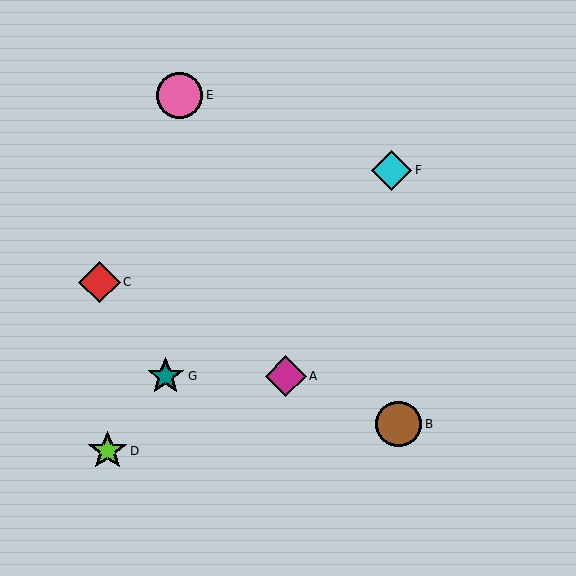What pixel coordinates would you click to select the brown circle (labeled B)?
Click at (399, 424) to select the brown circle B.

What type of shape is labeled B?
Shape B is a brown circle.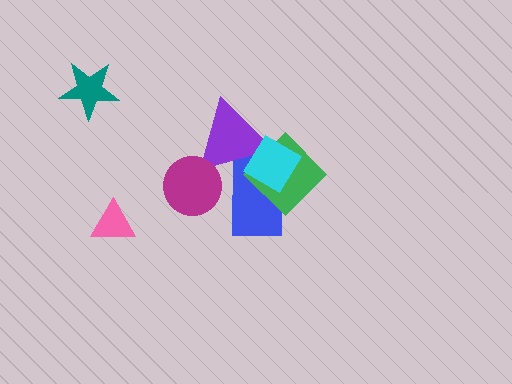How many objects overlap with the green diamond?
3 objects overlap with the green diamond.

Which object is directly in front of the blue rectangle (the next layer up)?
The green diamond is directly in front of the blue rectangle.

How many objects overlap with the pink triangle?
0 objects overlap with the pink triangle.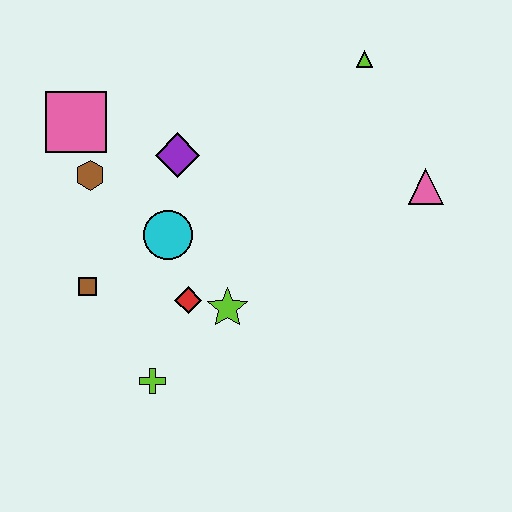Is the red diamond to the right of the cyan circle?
Yes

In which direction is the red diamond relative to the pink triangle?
The red diamond is to the left of the pink triangle.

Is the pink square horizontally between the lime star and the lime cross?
No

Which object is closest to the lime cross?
The red diamond is closest to the lime cross.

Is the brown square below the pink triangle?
Yes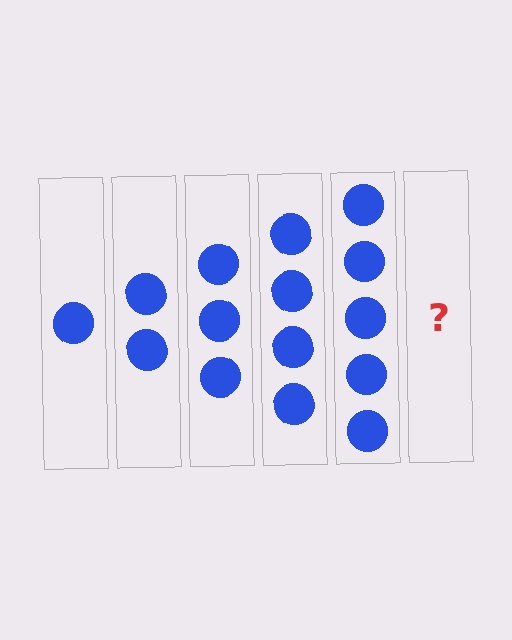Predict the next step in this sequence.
The next step is 6 circles.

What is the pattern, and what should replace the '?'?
The pattern is that each step adds one more circle. The '?' should be 6 circles.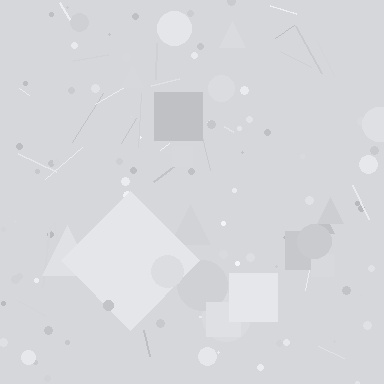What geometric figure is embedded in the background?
A diamond is embedded in the background.